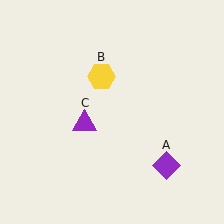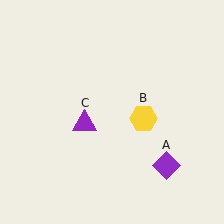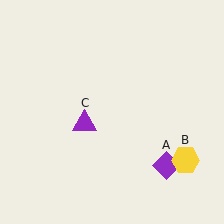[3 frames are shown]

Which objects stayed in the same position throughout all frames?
Purple diamond (object A) and purple triangle (object C) remained stationary.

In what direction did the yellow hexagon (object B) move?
The yellow hexagon (object B) moved down and to the right.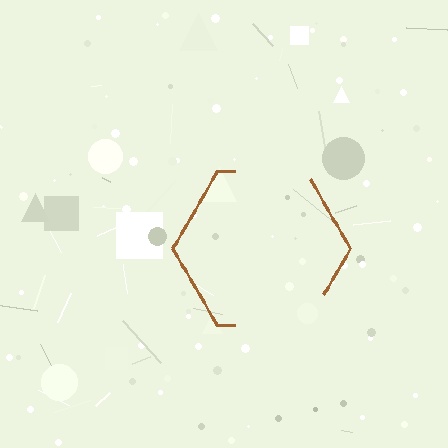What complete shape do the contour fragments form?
The contour fragments form a hexagon.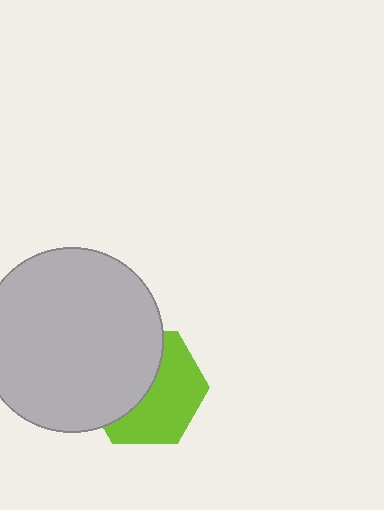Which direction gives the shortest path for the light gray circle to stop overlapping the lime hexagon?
Moving left gives the shortest separation.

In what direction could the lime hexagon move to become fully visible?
The lime hexagon could move right. That would shift it out from behind the light gray circle entirely.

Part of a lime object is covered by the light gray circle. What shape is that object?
It is a hexagon.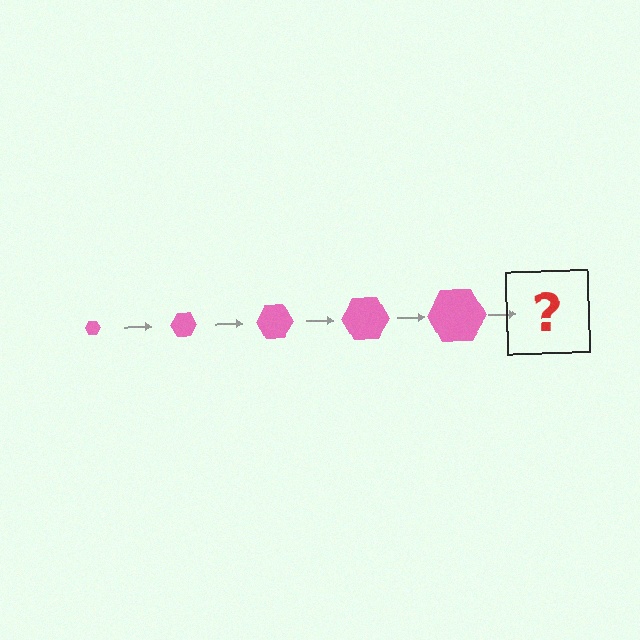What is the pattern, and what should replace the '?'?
The pattern is that the hexagon gets progressively larger each step. The '?' should be a pink hexagon, larger than the previous one.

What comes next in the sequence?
The next element should be a pink hexagon, larger than the previous one.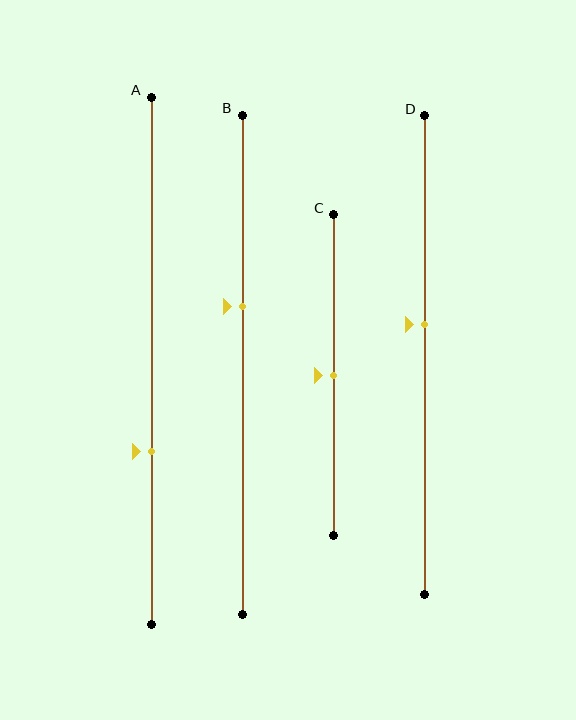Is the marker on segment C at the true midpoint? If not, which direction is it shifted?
Yes, the marker on segment C is at the true midpoint.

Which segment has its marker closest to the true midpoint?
Segment C has its marker closest to the true midpoint.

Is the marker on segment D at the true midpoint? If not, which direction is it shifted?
No, the marker on segment D is shifted upward by about 6% of the segment length.